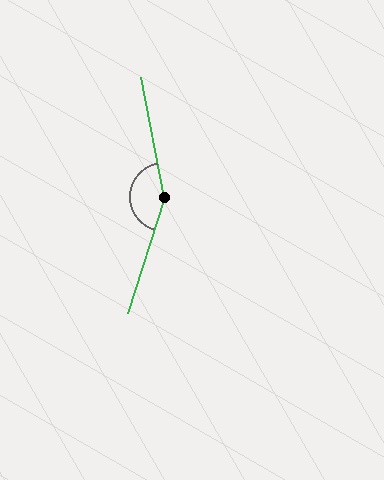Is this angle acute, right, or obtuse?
It is obtuse.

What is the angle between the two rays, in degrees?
Approximately 152 degrees.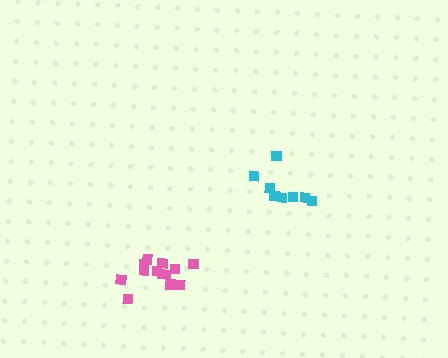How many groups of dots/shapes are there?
There are 2 groups.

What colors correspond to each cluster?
The clusters are colored: pink, cyan.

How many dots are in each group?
Group 1: 13 dots, Group 2: 8 dots (21 total).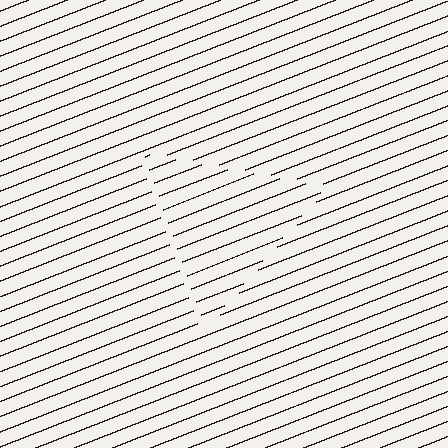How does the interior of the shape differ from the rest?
The interior of the shape contains the same grating, shifted by half a period — the contour is defined by the phase discontinuity where line-ends from the inner and outer gratings abut.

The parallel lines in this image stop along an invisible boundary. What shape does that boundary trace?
An illusory triangle. The interior of the shape contains the same grating, shifted by half a period — the contour is defined by the phase discontinuity where line-ends from the inner and outer gratings abut.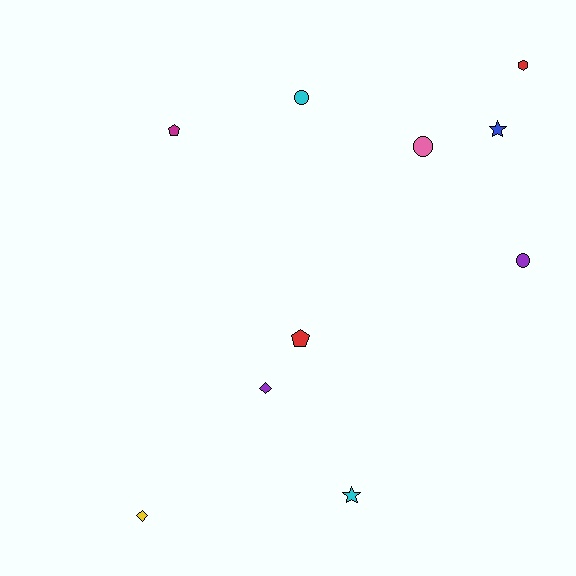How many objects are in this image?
There are 10 objects.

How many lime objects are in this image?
There are no lime objects.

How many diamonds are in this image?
There are 2 diamonds.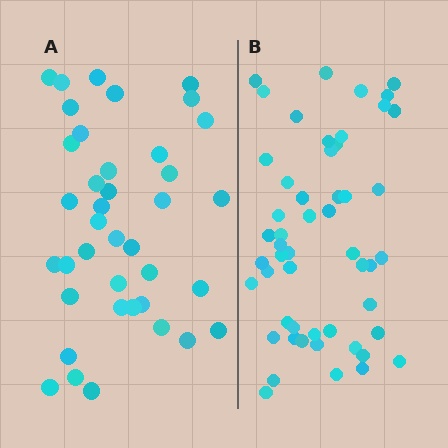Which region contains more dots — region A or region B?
Region B (the right region) has more dots.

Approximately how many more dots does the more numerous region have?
Region B has approximately 15 more dots than region A.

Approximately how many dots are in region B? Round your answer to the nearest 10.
About 50 dots. (The exact count is 52, which rounds to 50.)